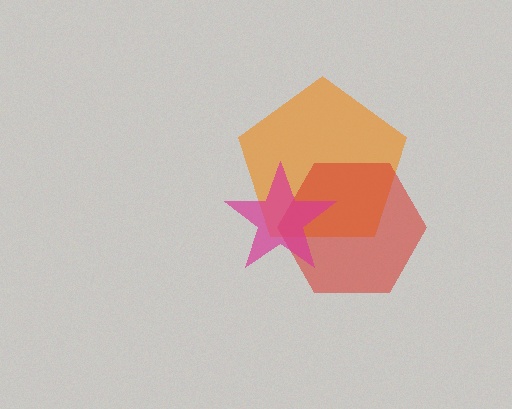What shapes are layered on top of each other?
The layered shapes are: an orange pentagon, a red hexagon, a magenta star.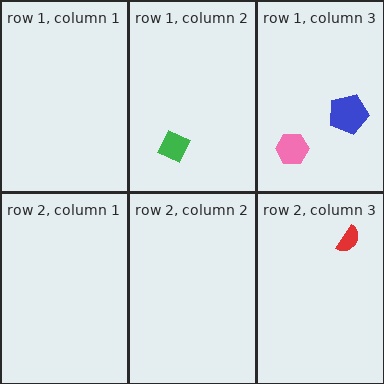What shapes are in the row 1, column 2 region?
The green diamond.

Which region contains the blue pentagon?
The row 1, column 3 region.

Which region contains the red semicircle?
The row 2, column 3 region.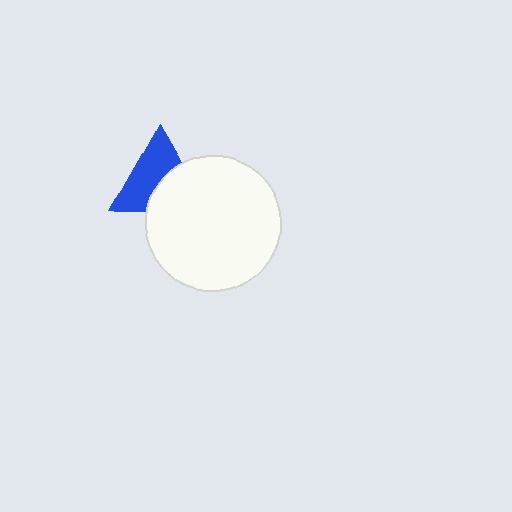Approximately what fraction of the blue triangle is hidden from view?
Roughly 43% of the blue triangle is hidden behind the white circle.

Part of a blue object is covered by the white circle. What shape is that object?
It is a triangle.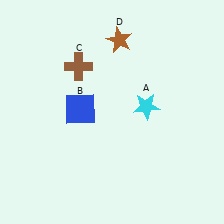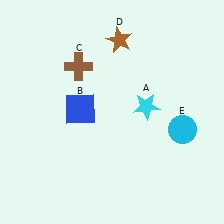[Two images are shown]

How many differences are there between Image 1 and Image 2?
There is 1 difference between the two images.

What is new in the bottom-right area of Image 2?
A cyan circle (E) was added in the bottom-right area of Image 2.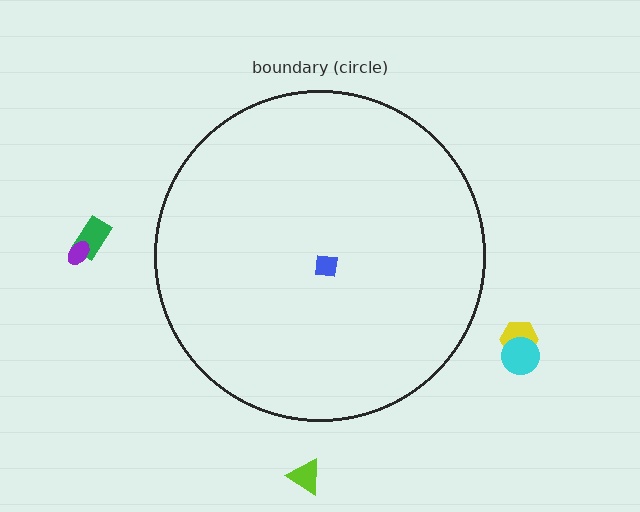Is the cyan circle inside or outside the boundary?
Outside.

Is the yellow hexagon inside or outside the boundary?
Outside.